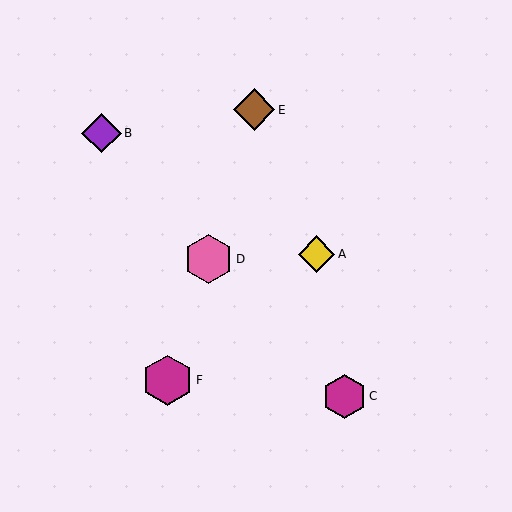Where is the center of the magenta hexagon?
The center of the magenta hexagon is at (168, 380).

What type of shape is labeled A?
Shape A is a yellow diamond.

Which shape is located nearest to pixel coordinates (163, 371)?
The magenta hexagon (labeled F) at (168, 380) is nearest to that location.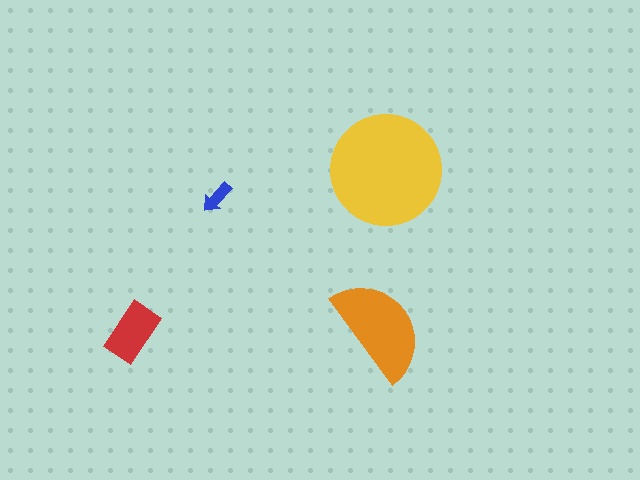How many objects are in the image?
There are 4 objects in the image.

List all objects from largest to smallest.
The yellow circle, the orange semicircle, the red rectangle, the blue arrow.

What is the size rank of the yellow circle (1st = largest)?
1st.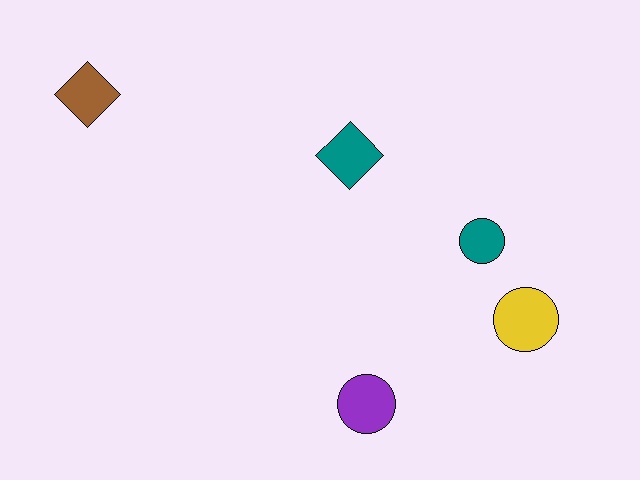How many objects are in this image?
There are 5 objects.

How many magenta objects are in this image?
There are no magenta objects.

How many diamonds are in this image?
There are 2 diamonds.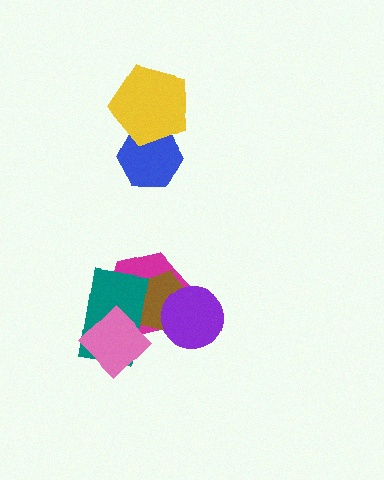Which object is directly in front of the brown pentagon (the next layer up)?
The teal rectangle is directly in front of the brown pentagon.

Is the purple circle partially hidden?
No, no other shape covers it.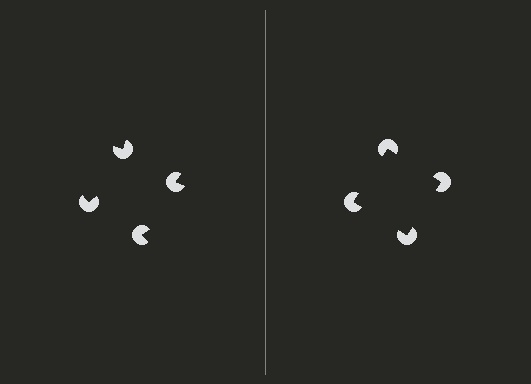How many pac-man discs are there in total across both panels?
8 — 4 on each side.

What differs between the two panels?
The pac-man discs are positioned identically on both sides; only the wedge orientations differ. On the right they align to a square; on the left they are misaligned.